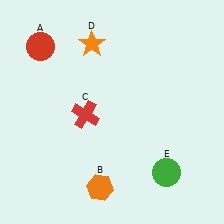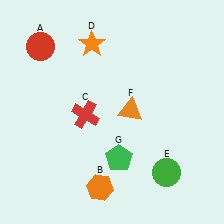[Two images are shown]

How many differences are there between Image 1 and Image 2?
There are 2 differences between the two images.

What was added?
An orange triangle (F), a green pentagon (G) were added in Image 2.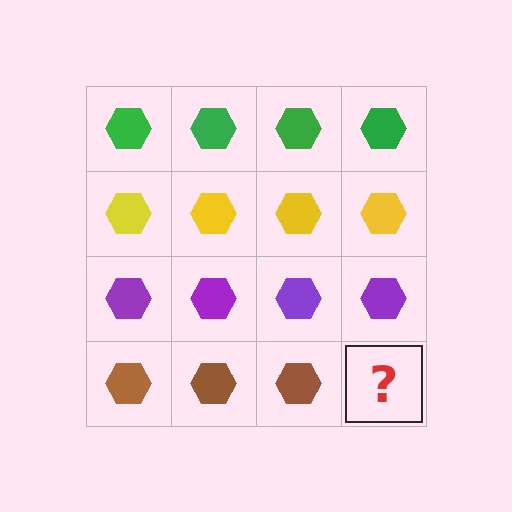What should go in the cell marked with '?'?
The missing cell should contain a brown hexagon.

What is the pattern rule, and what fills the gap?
The rule is that each row has a consistent color. The gap should be filled with a brown hexagon.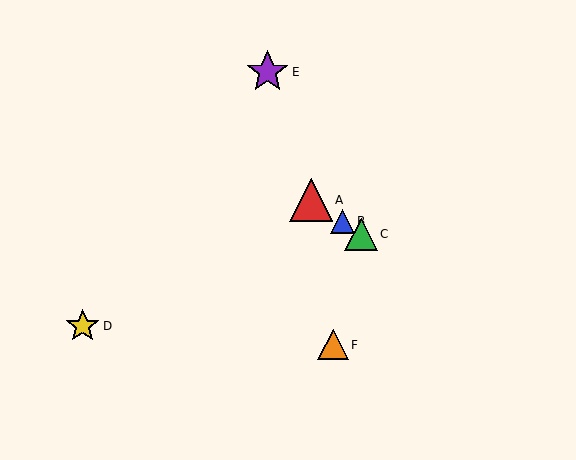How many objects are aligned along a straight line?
3 objects (A, B, C) are aligned along a straight line.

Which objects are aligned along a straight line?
Objects A, B, C are aligned along a straight line.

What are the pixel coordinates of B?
Object B is at (342, 221).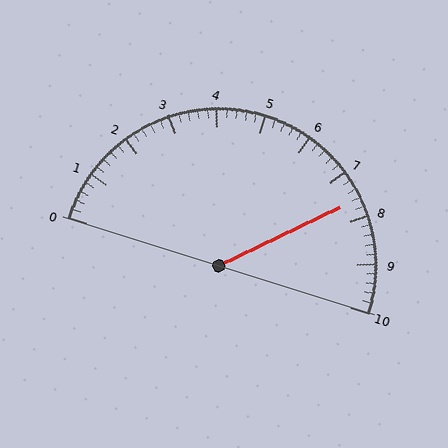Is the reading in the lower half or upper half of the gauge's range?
The reading is in the upper half of the range (0 to 10).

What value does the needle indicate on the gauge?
The needle indicates approximately 7.6.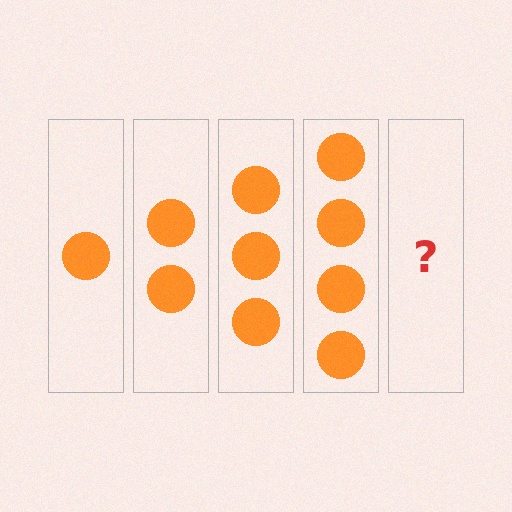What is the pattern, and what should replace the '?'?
The pattern is that each step adds one more circle. The '?' should be 5 circles.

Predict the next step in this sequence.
The next step is 5 circles.